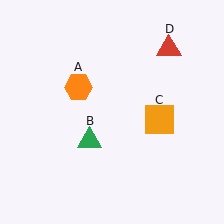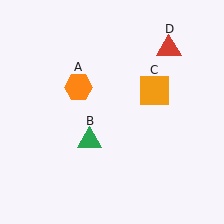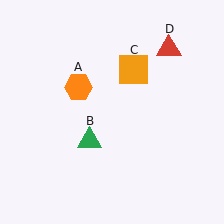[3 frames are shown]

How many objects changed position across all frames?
1 object changed position: orange square (object C).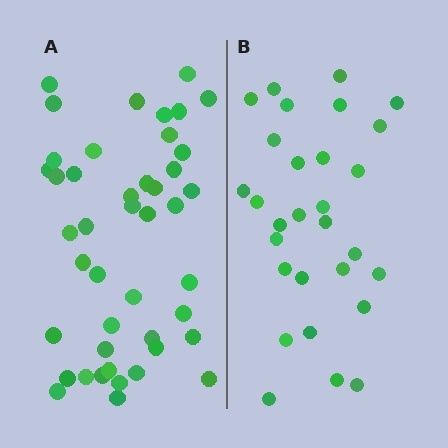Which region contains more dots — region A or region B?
Region A (the left region) has more dots.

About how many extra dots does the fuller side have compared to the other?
Region A has approximately 15 more dots than region B.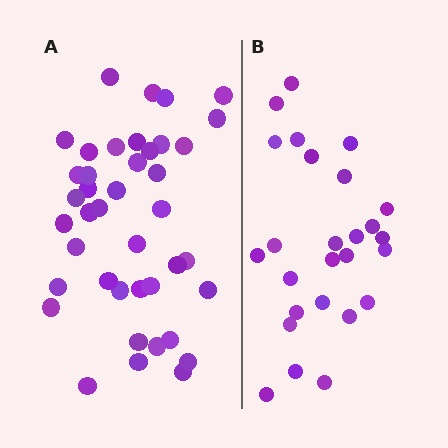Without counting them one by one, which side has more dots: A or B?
Region A (the left region) has more dots.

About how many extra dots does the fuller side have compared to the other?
Region A has approximately 15 more dots than region B.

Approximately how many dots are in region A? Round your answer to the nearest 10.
About 40 dots. (The exact count is 41, which rounds to 40.)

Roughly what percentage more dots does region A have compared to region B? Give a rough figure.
About 60% more.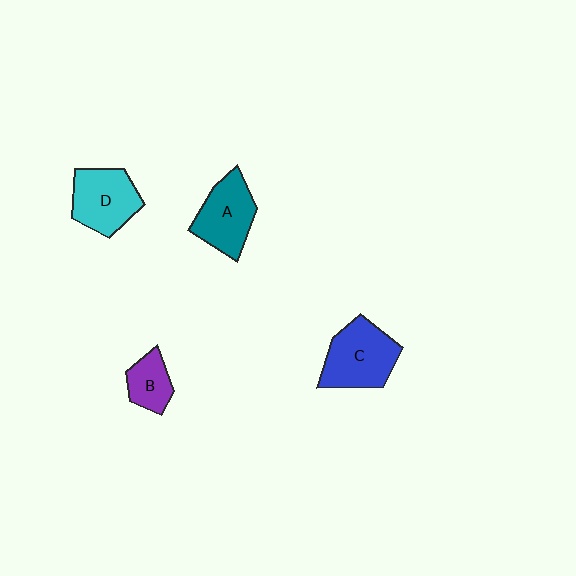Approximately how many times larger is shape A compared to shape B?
Approximately 1.7 times.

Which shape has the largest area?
Shape C (blue).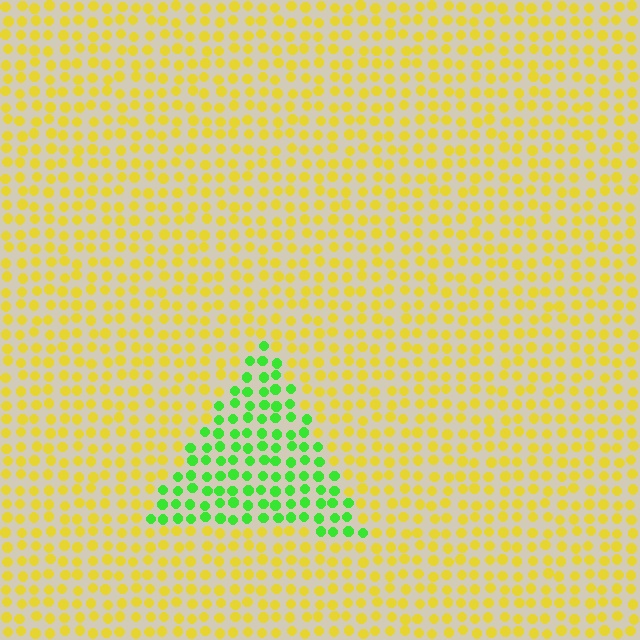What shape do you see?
I see a triangle.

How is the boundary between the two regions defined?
The boundary is defined purely by a slight shift in hue (about 64 degrees). Spacing, size, and orientation are identical on both sides.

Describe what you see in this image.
The image is filled with small yellow elements in a uniform arrangement. A triangle-shaped region is visible where the elements are tinted to a slightly different hue, forming a subtle color boundary.